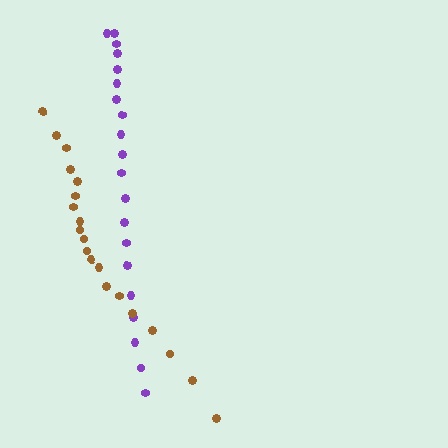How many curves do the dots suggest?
There are 2 distinct paths.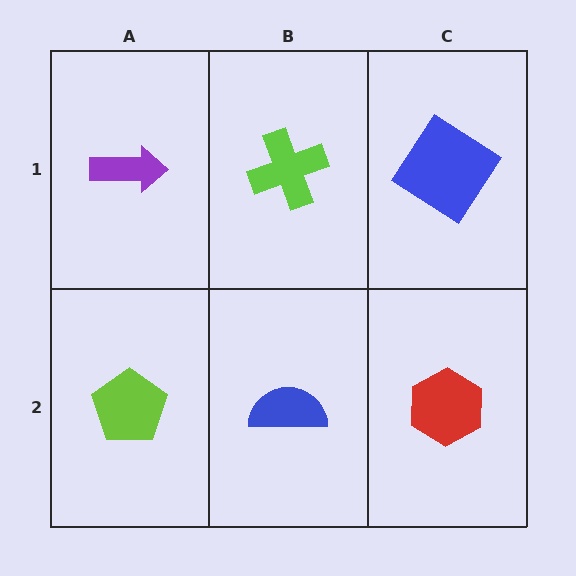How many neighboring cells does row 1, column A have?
2.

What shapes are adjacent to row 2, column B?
A lime cross (row 1, column B), a lime pentagon (row 2, column A), a red hexagon (row 2, column C).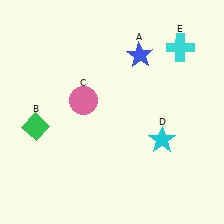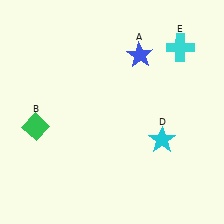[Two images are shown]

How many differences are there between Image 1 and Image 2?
There is 1 difference between the two images.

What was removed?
The pink circle (C) was removed in Image 2.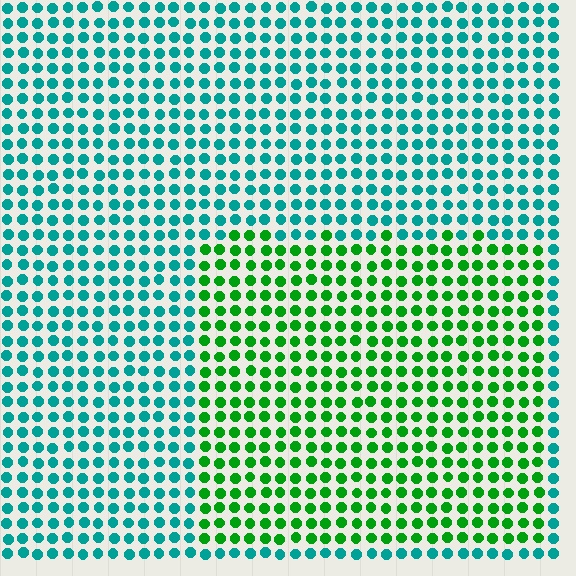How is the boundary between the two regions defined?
The boundary is defined purely by a slight shift in hue (about 50 degrees). Spacing, size, and orientation are identical on both sides.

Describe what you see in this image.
The image is filled with small teal elements in a uniform arrangement. A rectangle-shaped region is visible where the elements are tinted to a slightly different hue, forming a subtle color boundary.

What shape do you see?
I see a rectangle.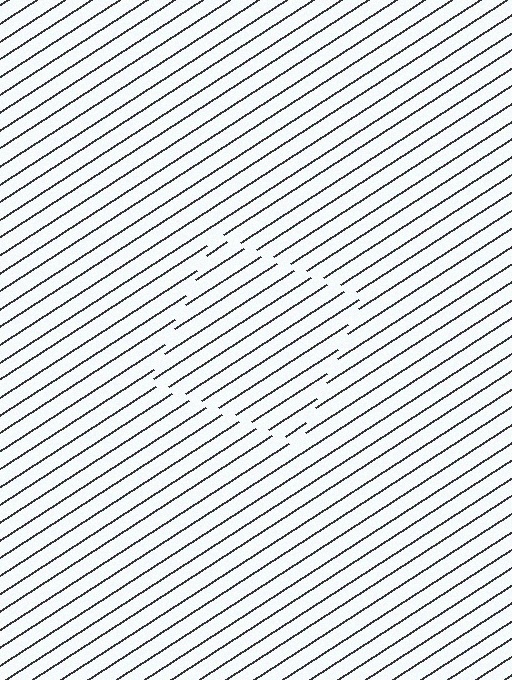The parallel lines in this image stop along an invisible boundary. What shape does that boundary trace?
An illusory square. The interior of the shape contains the same grating, shifted by half a period — the contour is defined by the phase discontinuity where line-ends from the inner and outer gratings abut.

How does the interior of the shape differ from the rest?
The interior of the shape contains the same grating, shifted by half a period — the contour is defined by the phase discontinuity where line-ends from the inner and outer gratings abut.